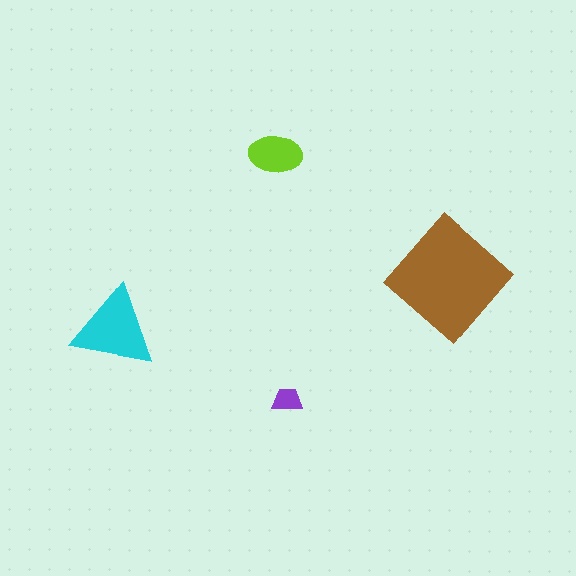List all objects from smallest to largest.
The purple trapezoid, the lime ellipse, the cyan triangle, the brown diamond.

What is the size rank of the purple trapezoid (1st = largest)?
4th.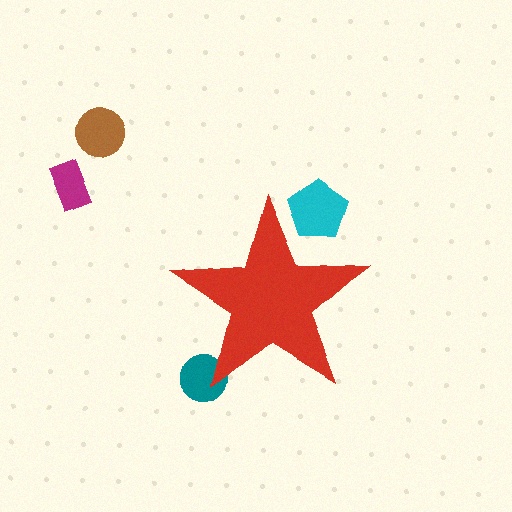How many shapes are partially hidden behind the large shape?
2 shapes are partially hidden.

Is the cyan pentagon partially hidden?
Yes, the cyan pentagon is partially hidden behind the red star.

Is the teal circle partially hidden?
Yes, the teal circle is partially hidden behind the red star.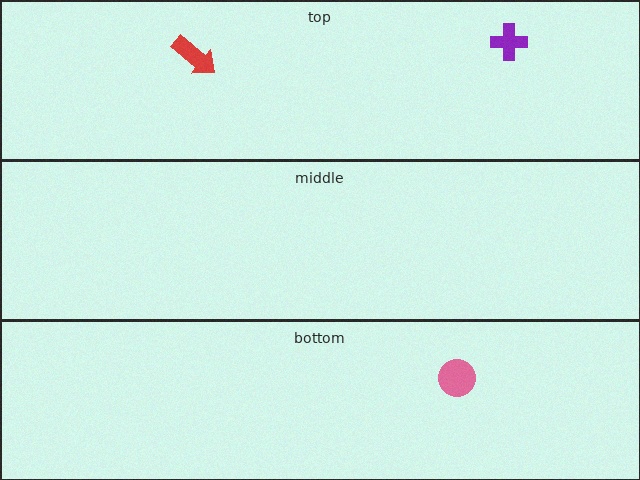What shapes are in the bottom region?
The pink circle.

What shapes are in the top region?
The purple cross, the red arrow.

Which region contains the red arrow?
The top region.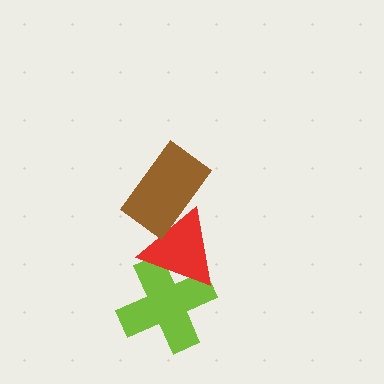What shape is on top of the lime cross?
The red triangle is on top of the lime cross.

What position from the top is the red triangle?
The red triangle is 2nd from the top.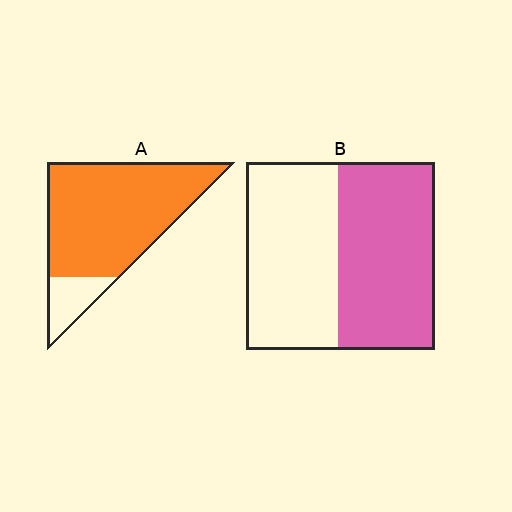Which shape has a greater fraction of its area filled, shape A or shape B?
Shape A.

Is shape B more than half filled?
Roughly half.